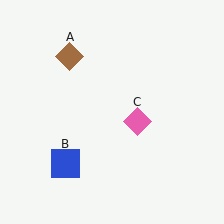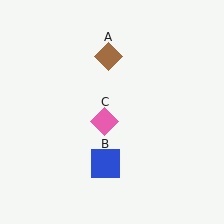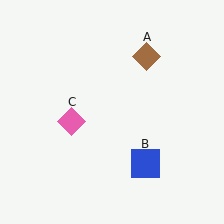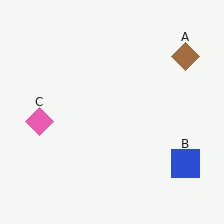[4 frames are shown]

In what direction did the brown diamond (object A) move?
The brown diamond (object A) moved right.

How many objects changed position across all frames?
3 objects changed position: brown diamond (object A), blue square (object B), pink diamond (object C).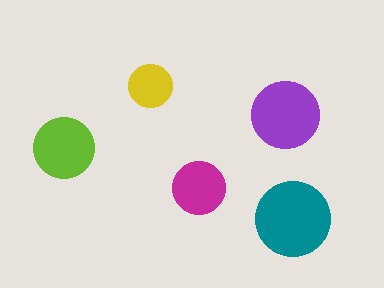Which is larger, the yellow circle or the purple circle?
The purple one.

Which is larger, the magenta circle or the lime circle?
The lime one.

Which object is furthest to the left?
The lime circle is leftmost.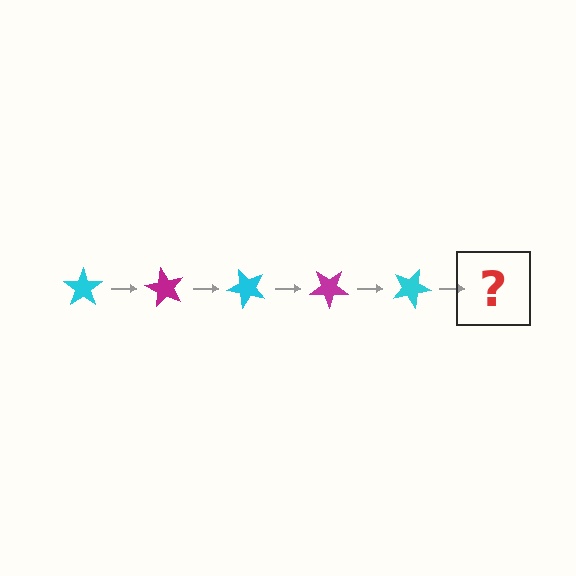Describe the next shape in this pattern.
It should be a magenta star, rotated 300 degrees from the start.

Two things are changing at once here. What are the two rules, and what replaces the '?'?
The two rules are that it rotates 60 degrees each step and the color cycles through cyan and magenta. The '?' should be a magenta star, rotated 300 degrees from the start.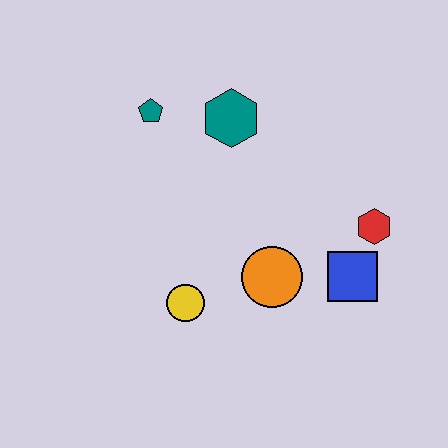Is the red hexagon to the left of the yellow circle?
No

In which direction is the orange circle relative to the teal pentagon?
The orange circle is below the teal pentagon.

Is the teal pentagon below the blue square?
No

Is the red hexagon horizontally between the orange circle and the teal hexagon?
No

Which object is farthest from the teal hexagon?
The blue square is farthest from the teal hexagon.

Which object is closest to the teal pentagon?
The teal hexagon is closest to the teal pentagon.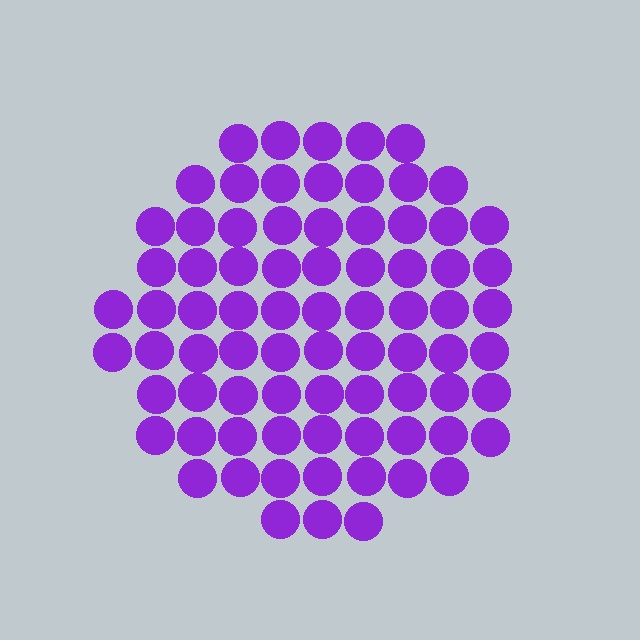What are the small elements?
The small elements are circles.